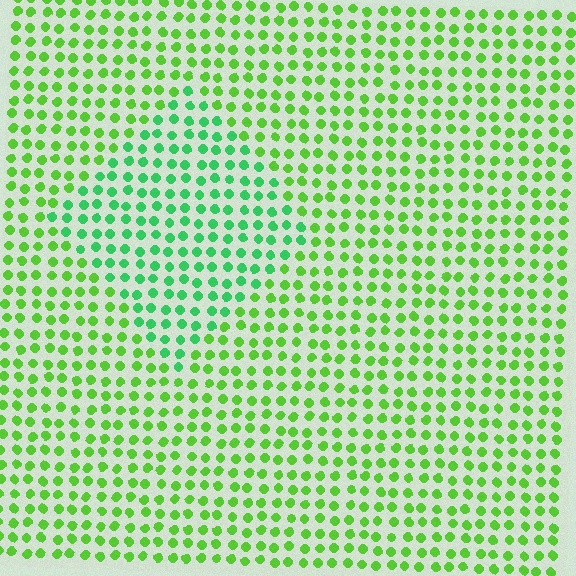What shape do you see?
I see a diamond.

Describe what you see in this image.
The image is filled with small lime elements in a uniform arrangement. A diamond-shaped region is visible where the elements are tinted to a slightly different hue, forming a subtle color boundary.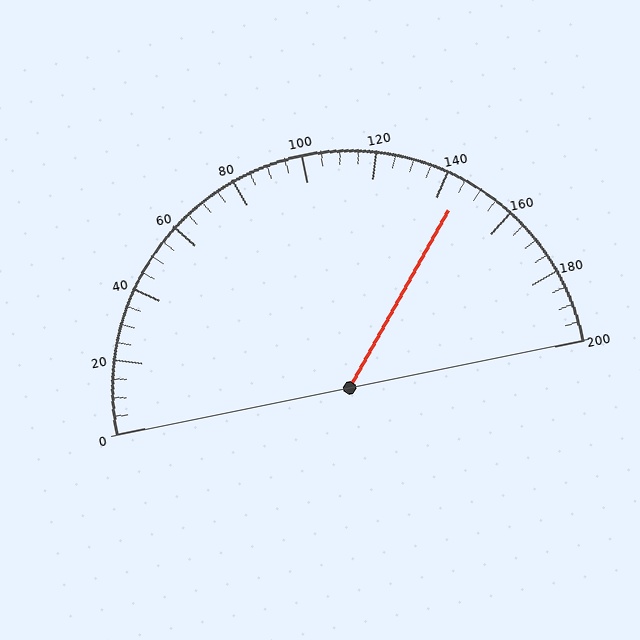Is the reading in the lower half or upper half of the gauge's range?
The reading is in the upper half of the range (0 to 200).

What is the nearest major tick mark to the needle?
The nearest major tick mark is 140.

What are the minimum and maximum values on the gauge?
The gauge ranges from 0 to 200.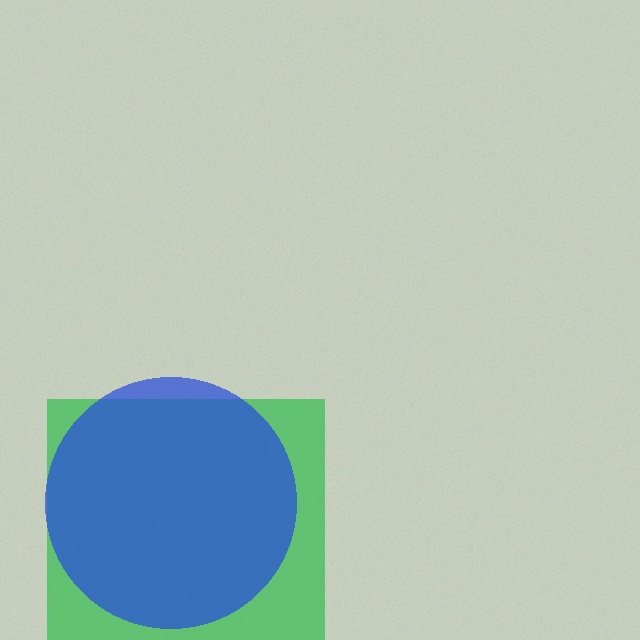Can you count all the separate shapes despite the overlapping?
Yes, there are 2 separate shapes.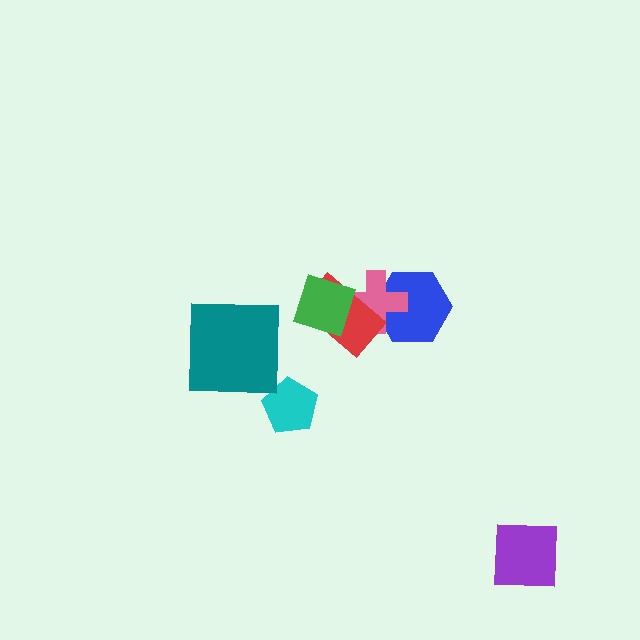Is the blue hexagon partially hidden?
Yes, it is partially covered by another shape.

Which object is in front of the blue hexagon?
The pink cross is in front of the blue hexagon.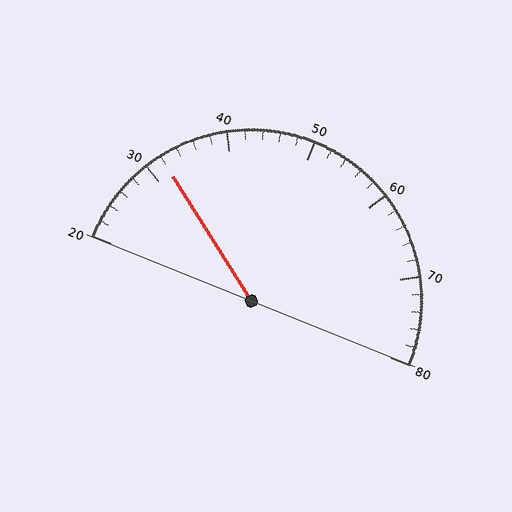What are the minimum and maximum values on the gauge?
The gauge ranges from 20 to 80.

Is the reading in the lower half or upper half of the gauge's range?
The reading is in the lower half of the range (20 to 80).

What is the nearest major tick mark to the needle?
The nearest major tick mark is 30.